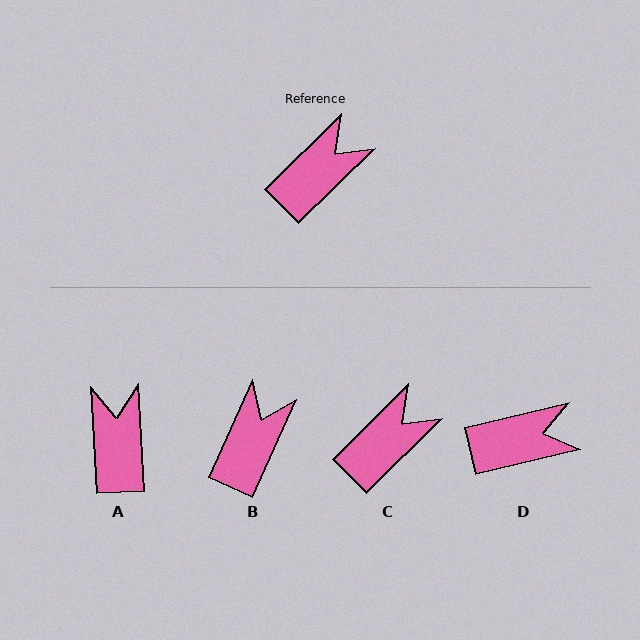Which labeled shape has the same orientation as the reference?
C.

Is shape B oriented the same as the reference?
No, it is off by about 21 degrees.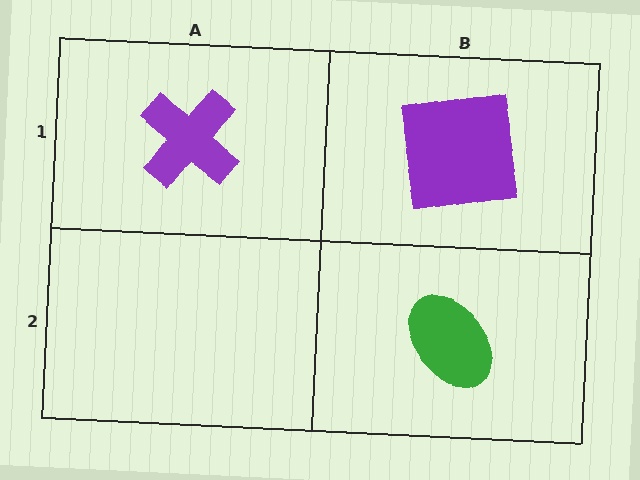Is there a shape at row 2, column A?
No, that cell is empty.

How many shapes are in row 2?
1 shape.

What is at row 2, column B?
A green ellipse.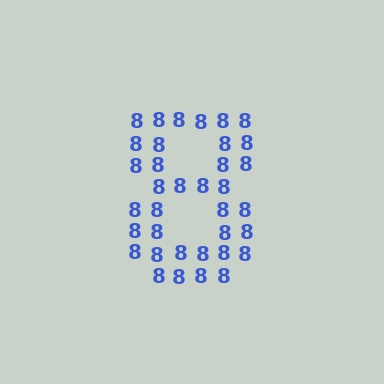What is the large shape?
The large shape is the digit 8.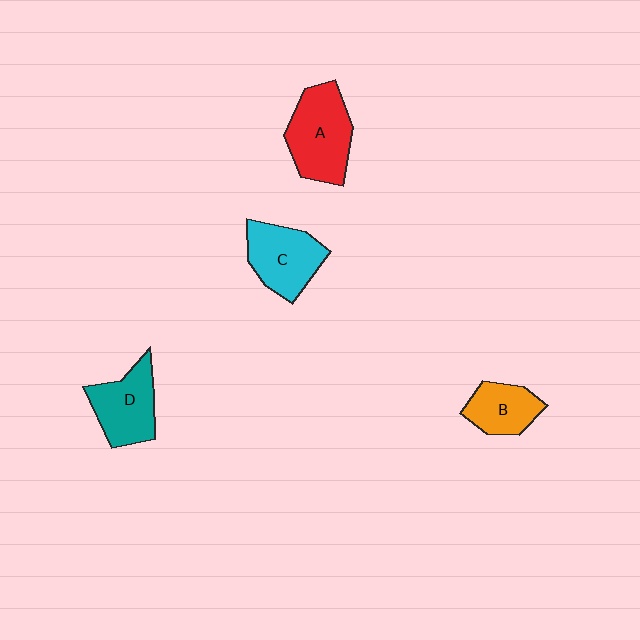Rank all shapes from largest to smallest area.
From largest to smallest: A (red), C (cyan), D (teal), B (orange).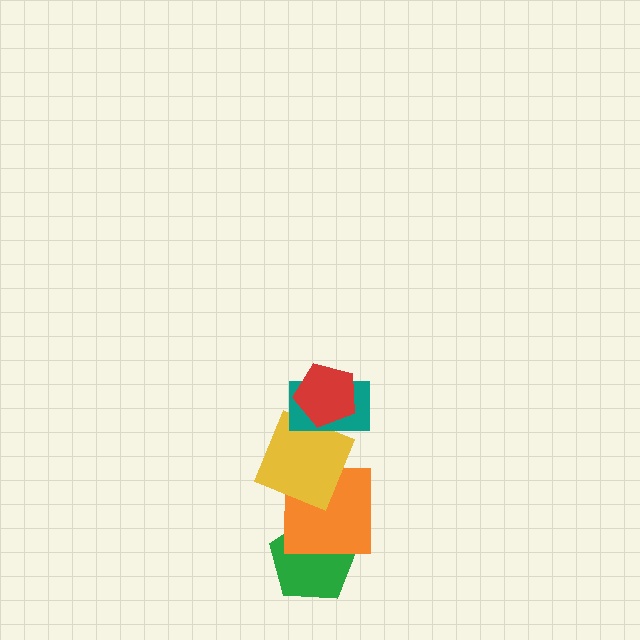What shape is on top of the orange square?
The yellow square is on top of the orange square.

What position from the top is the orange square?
The orange square is 4th from the top.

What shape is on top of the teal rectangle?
The red pentagon is on top of the teal rectangle.